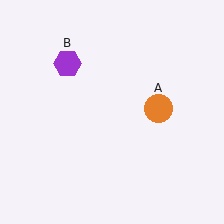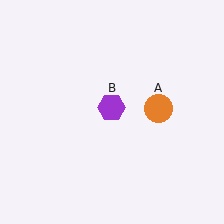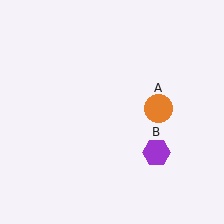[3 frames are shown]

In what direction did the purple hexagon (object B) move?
The purple hexagon (object B) moved down and to the right.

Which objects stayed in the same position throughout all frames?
Orange circle (object A) remained stationary.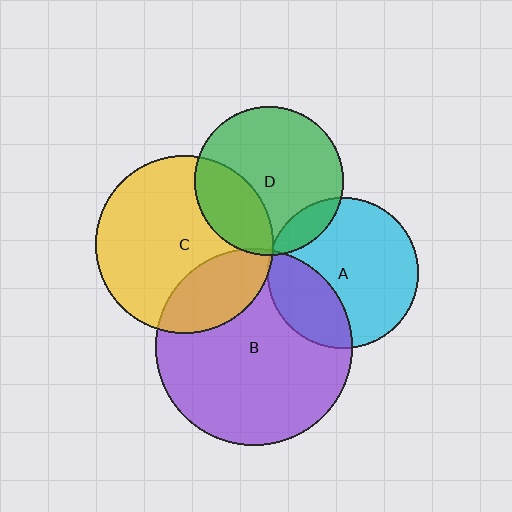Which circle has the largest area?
Circle B (purple).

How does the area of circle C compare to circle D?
Approximately 1.4 times.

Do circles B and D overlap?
Yes.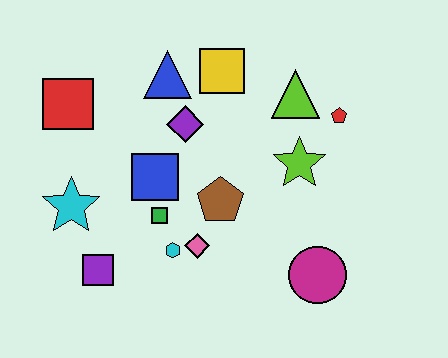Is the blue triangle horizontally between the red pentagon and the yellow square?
No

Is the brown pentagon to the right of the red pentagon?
No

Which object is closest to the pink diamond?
The cyan hexagon is closest to the pink diamond.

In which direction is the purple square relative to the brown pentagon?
The purple square is to the left of the brown pentagon.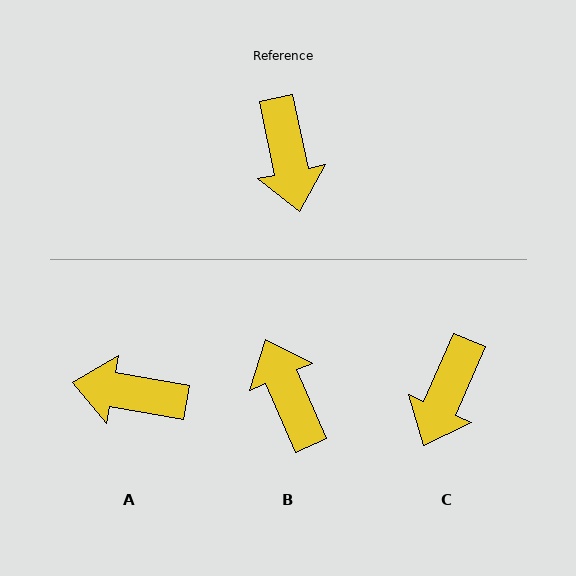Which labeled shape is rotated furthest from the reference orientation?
B, about 169 degrees away.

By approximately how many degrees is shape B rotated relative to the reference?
Approximately 169 degrees clockwise.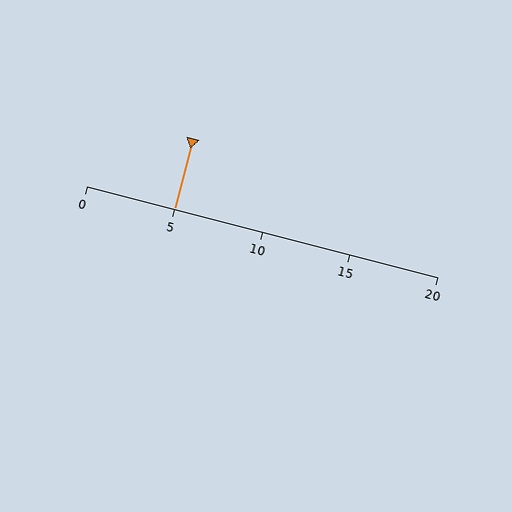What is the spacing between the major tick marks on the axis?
The major ticks are spaced 5 apart.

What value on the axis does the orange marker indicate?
The marker indicates approximately 5.